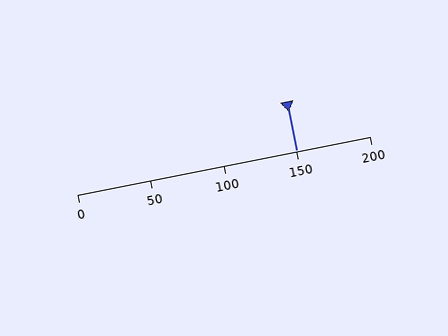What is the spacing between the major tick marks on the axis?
The major ticks are spaced 50 apart.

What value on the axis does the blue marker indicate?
The marker indicates approximately 150.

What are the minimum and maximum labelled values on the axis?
The axis runs from 0 to 200.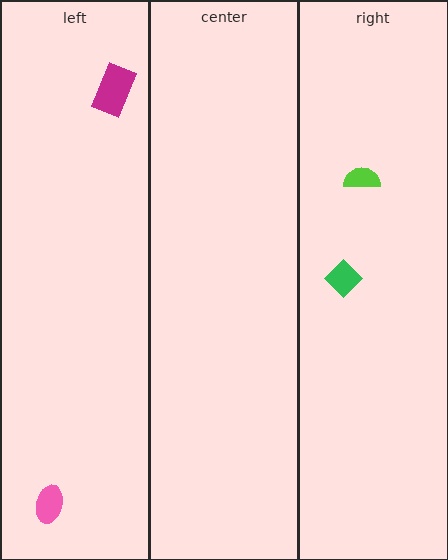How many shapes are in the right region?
2.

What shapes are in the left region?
The magenta rectangle, the pink ellipse.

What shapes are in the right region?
The lime semicircle, the green diamond.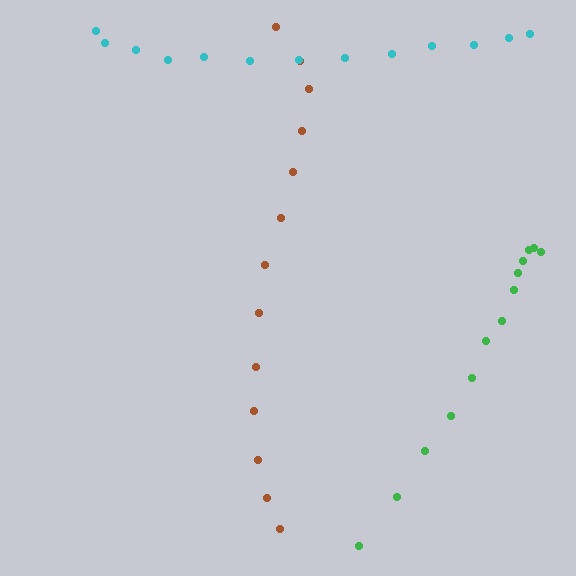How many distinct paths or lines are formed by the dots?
There are 3 distinct paths.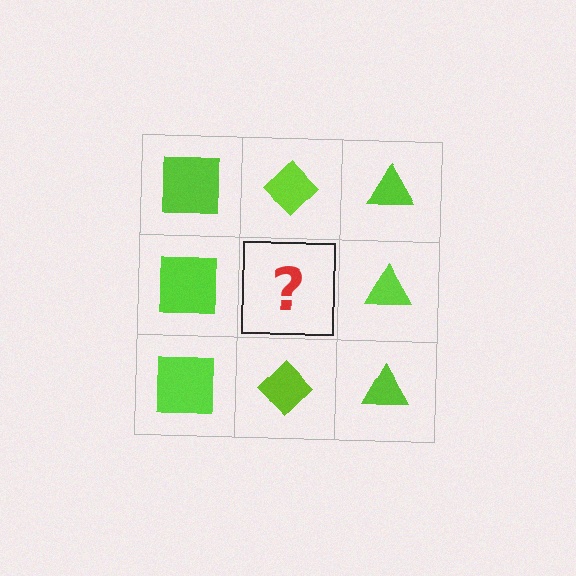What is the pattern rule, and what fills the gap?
The rule is that each column has a consistent shape. The gap should be filled with a lime diamond.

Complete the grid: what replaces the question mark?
The question mark should be replaced with a lime diamond.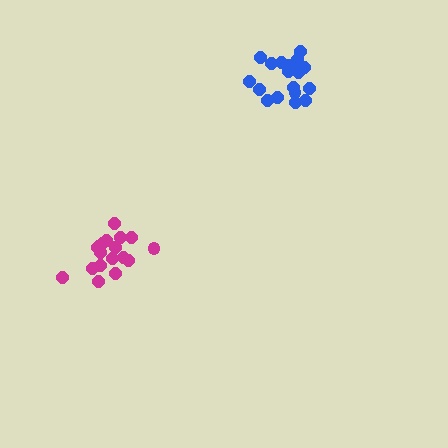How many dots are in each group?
Group 1: 18 dots, Group 2: 18 dots (36 total).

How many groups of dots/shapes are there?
There are 2 groups.